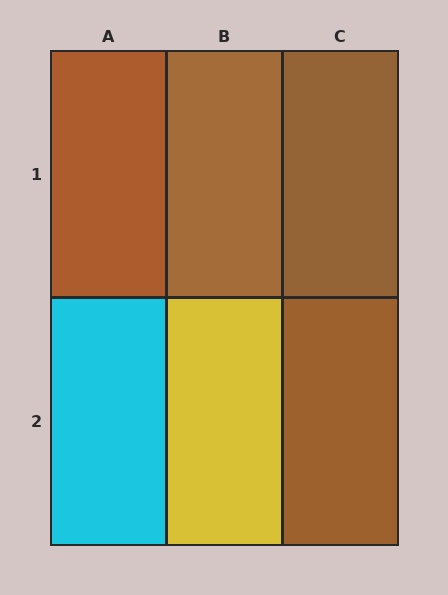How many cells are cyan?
1 cell is cyan.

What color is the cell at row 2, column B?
Yellow.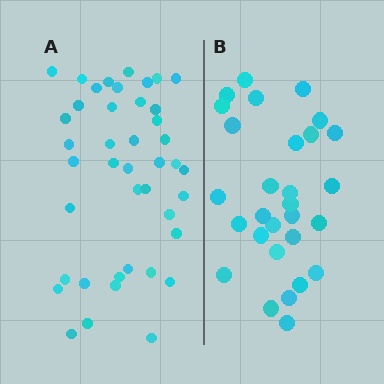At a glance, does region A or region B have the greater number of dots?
Region A (the left region) has more dots.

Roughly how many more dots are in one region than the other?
Region A has approximately 15 more dots than region B.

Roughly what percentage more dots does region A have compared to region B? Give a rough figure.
About 45% more.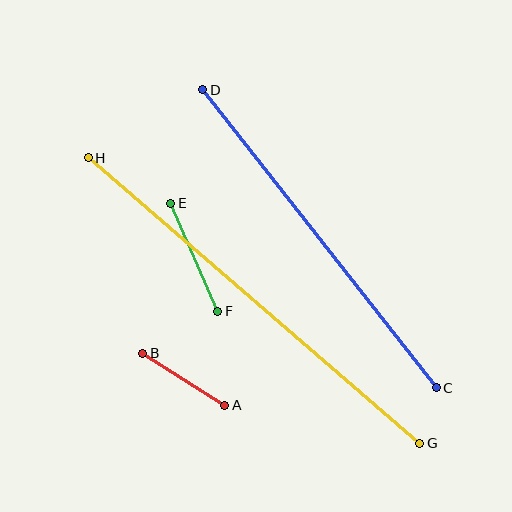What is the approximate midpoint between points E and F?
The midpoint is at approximately (194, 257) pixels.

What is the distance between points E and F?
The distance is approximately 118 pixels.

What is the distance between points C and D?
The distance is approximately 378 pixels.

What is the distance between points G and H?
The distance is approximately 437 pixels.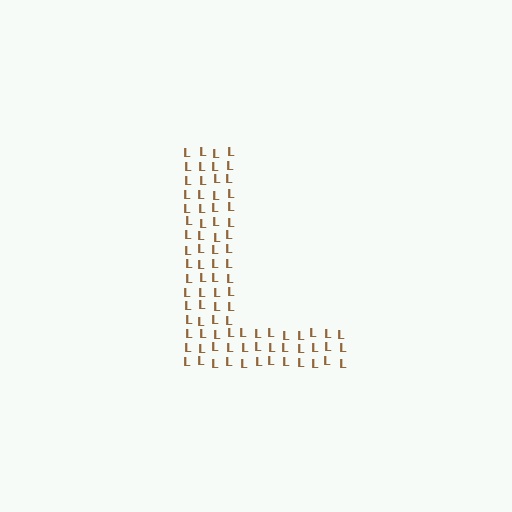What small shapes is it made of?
It is made of small letter L's.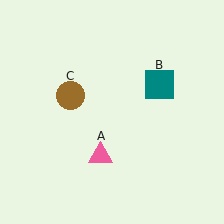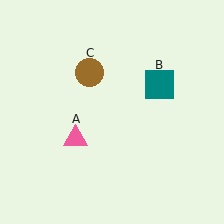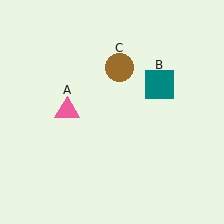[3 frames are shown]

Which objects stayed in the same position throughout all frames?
Teal square (object B) remained stationary.